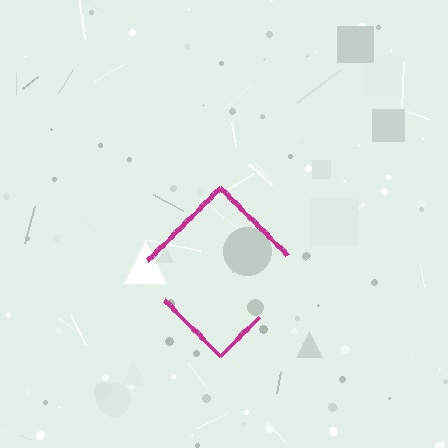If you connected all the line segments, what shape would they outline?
They would outline a diamond.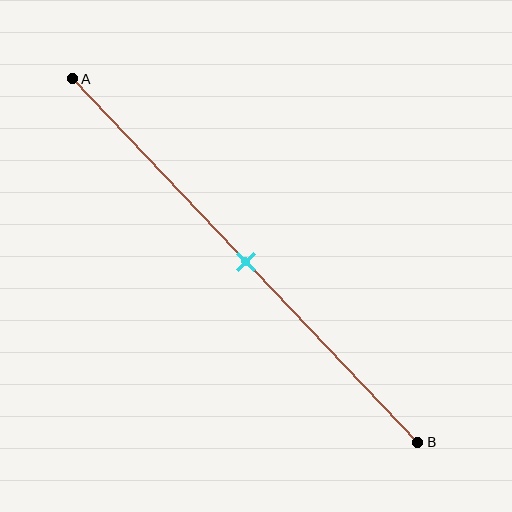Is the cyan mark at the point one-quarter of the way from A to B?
No, the mark is at about 50% from A, not at the 25% one-quarter point.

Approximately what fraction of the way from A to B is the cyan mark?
The cyan mark is approximately 50% of the way from A to B.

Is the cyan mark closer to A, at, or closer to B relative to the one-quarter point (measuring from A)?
The cyan mark is closer to point B than the one-quarter point of segment AB.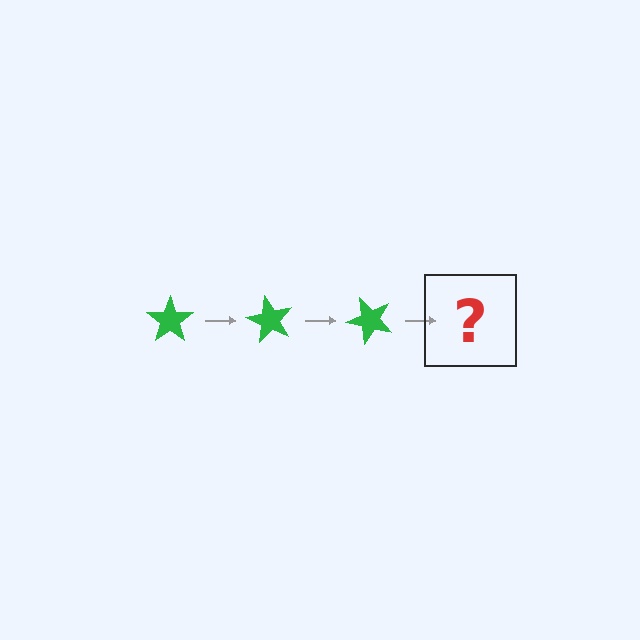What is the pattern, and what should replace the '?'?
The pattern is that the star rotates 60 degrees each step. The '?' should be a green star rotated 180 degrees.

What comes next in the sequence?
The next element should be a green star rotated 180 degrees.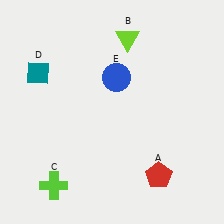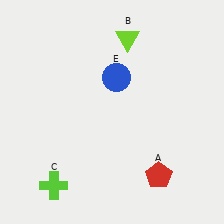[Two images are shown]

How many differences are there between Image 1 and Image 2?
There is 1 difference between the two images.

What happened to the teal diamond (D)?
The teal diamond (D) was removed in Image 2. It was in the top-left area of Image 1.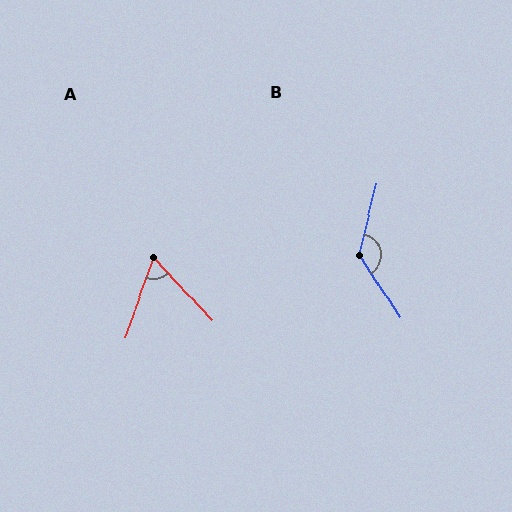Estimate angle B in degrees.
Approximately 132 degrees.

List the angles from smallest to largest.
A (63°), B (132°).